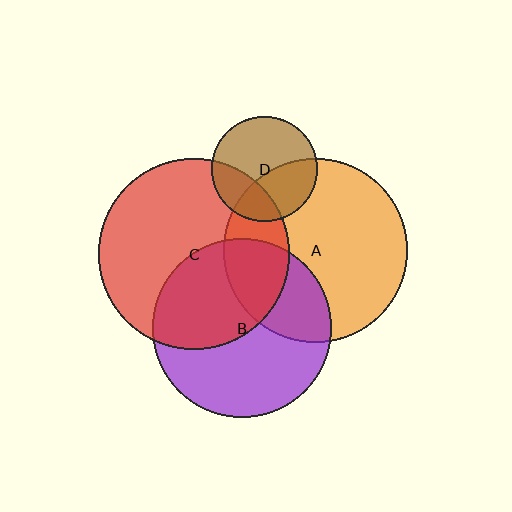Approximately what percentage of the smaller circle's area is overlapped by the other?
Approximately 40%.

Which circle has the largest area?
Circle C (red).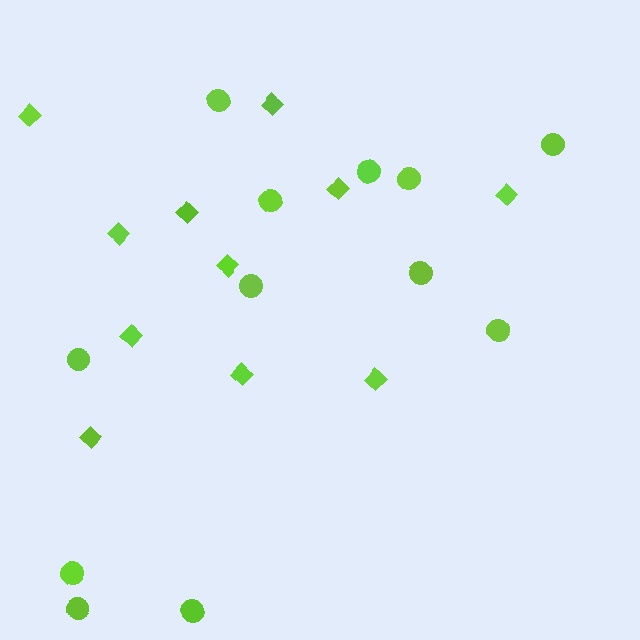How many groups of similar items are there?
There are 2 groups: one group of circles (12) and one group of diamonds (11).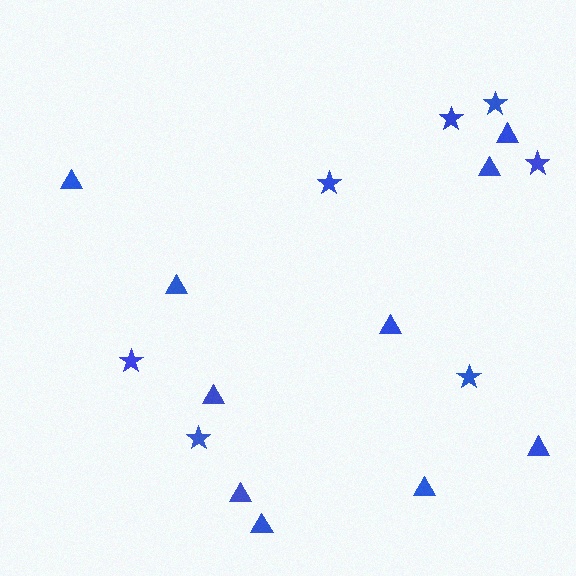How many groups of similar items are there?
There are 2 groups: one group of stars (7) and one group of triangles (10).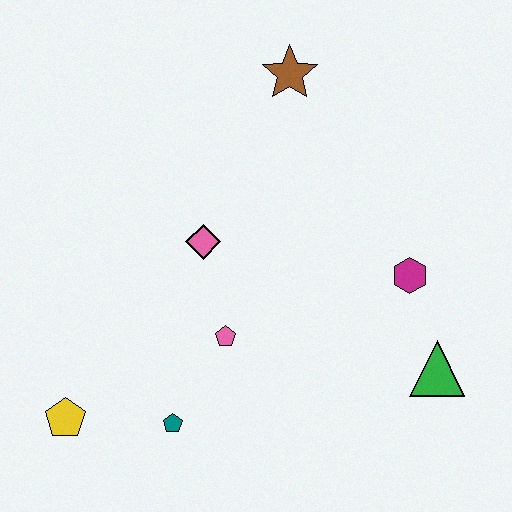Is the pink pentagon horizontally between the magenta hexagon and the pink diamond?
Yes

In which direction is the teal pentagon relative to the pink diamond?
The teal pentagon is below the pink diamond.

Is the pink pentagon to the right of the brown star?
No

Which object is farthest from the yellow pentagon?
The brown star is farthest from the yellow pentagon.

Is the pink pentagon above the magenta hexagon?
No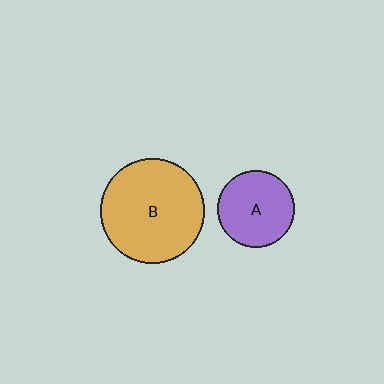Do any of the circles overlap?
No, none of the circles overlap.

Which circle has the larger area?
Circle B (orange).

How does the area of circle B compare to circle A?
Approximately 1.8 times.